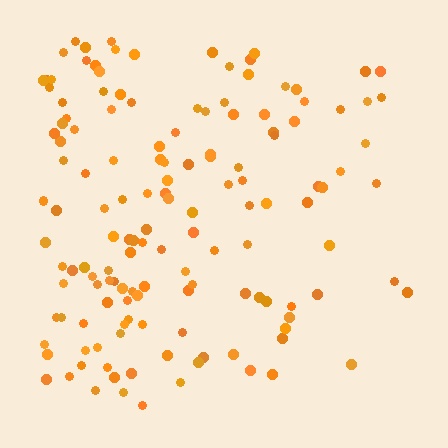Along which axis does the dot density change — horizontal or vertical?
Horizontal.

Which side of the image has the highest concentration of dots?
The left.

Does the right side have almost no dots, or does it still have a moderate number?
Still a moderate number, just noticeably fewer than the left.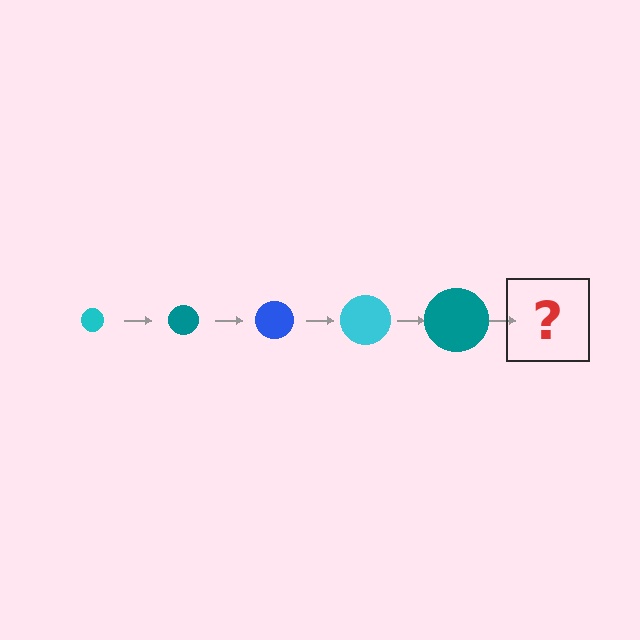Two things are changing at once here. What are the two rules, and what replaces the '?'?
The two rules are that the circle grows larger each step and the color cycles through cyan, teal, and blue. The '?' should be a blue circle, larger than the previous one.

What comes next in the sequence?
The next element should be a blue circle, larger than the previous one.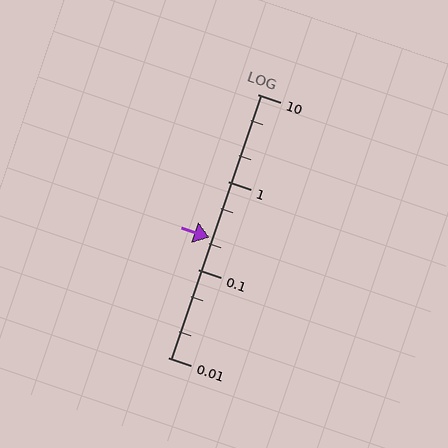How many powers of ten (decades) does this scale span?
The scale spans 3 decades, from 0.01 to 10.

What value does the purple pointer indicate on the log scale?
The pointer indicates approximately 0.23.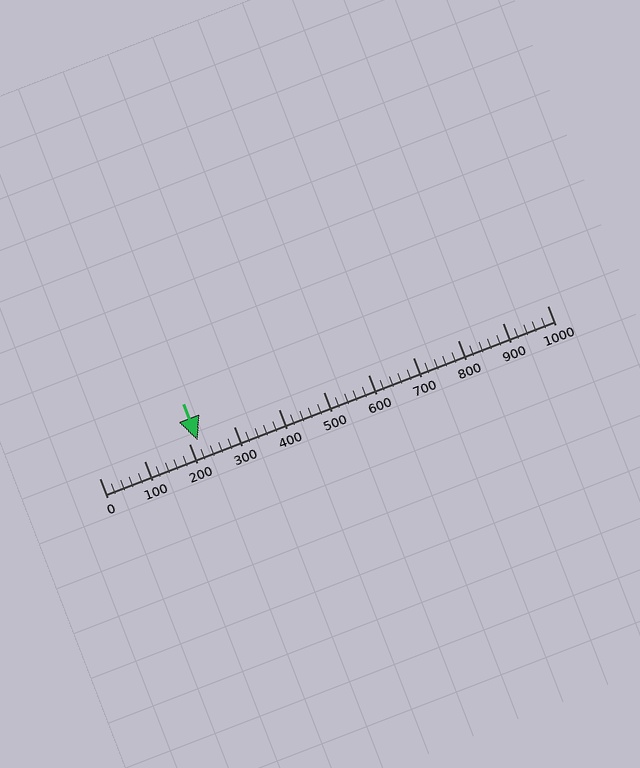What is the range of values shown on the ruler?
The ruler shows values from 0 to 1000.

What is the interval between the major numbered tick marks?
The major tick marks are spaced 100 units apart.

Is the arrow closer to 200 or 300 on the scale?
The arrow is closer to 200.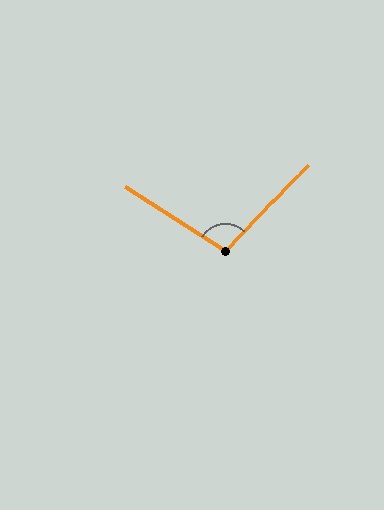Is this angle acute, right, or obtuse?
It is obtuse.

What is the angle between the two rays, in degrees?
Approximately 101 degrees.